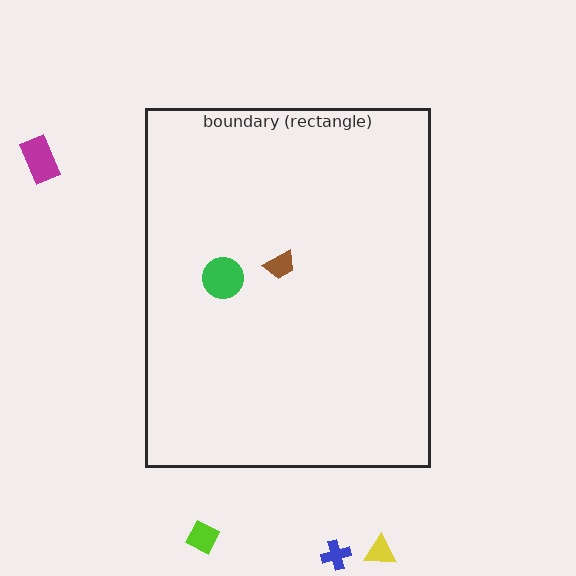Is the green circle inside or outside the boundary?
Inside.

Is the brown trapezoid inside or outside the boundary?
Inside.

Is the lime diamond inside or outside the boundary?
Outside.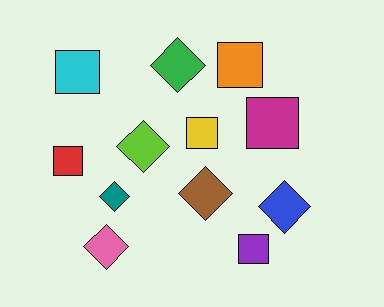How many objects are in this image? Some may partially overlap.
There are 12 objects.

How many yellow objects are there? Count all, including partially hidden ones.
There is 1 yellow object.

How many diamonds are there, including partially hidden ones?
There are 6 diamonds.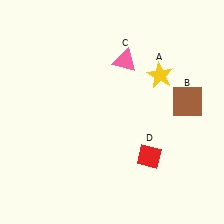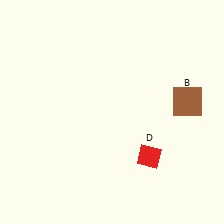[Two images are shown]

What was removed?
The yellow star (A), the pink triangle (C) were removed in Image 2.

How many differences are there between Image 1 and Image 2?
There are 2 differences between the two images.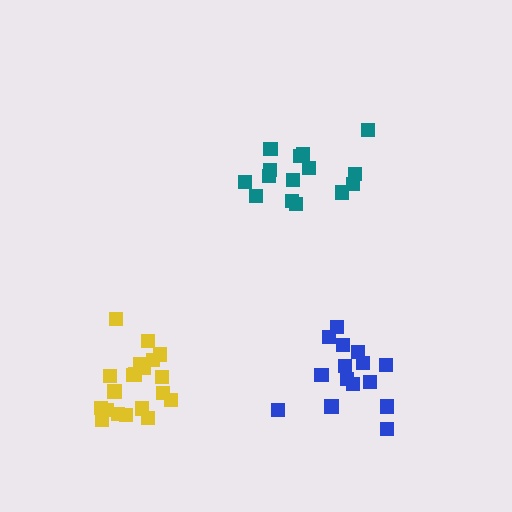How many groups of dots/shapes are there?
There are 3 groups.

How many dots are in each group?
Group 1: 15 dots, Group 2: 20 dots, Group 3: 15 dots (50 total).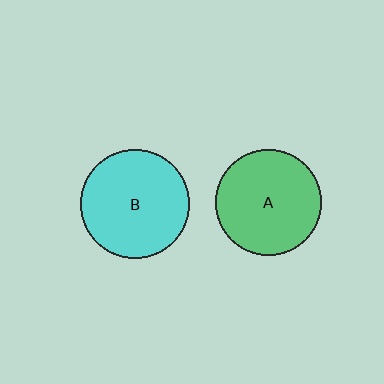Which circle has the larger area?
Circle B (cyan).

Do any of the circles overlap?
No, none of the circles overlap.